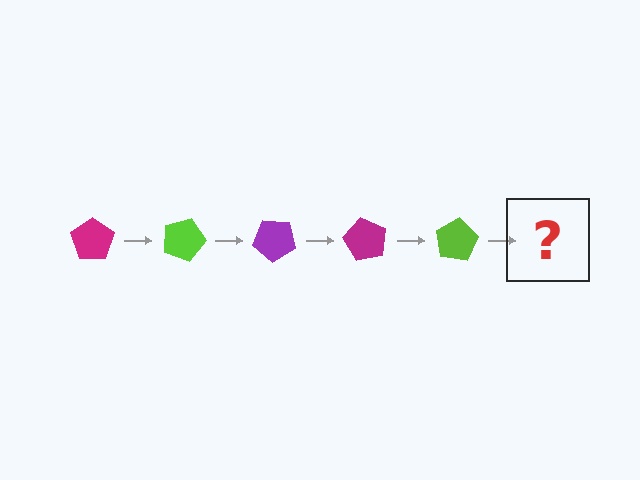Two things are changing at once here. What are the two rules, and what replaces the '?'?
The two rules are that it rotates 20 degrees each step and the color cycles through magenta, lime, and purple. The '?' should be a purple pentagon, rotated 100 degrees from the start.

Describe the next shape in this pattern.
It should be a purple pentagon, rotated 100 degrees from the start.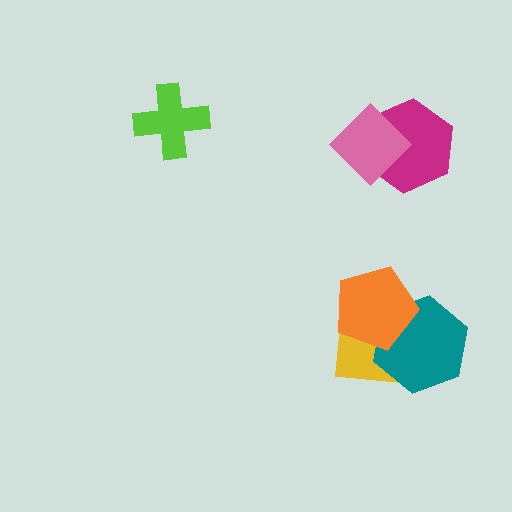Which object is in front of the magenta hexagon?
The pink diamond is in front of the magenta hexagon.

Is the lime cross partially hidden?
No, no other shape covers it.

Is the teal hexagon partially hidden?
Yes, it is partially covered by another shape.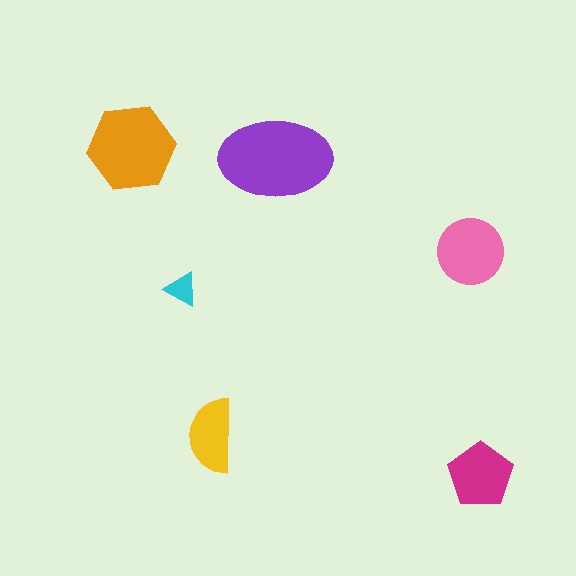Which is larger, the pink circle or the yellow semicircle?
The pink circle.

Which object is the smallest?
The cyan triangle.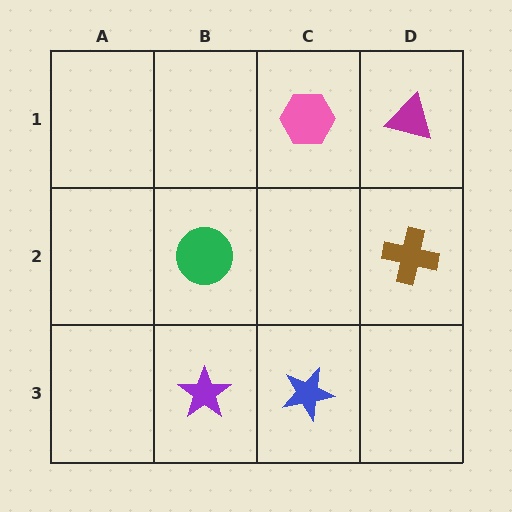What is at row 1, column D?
A magenta triangle.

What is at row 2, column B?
A green circle.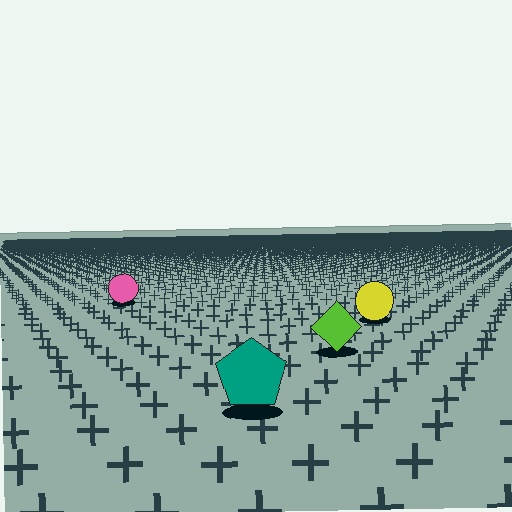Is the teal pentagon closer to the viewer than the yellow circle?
Yes. The teal pentagon is closer — you can tell from the texture gradient: the ground texture is coarser near it.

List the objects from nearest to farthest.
From nearest to farthest: the teal pentagon, the lime diamond, the yellow circle, the pink circle.